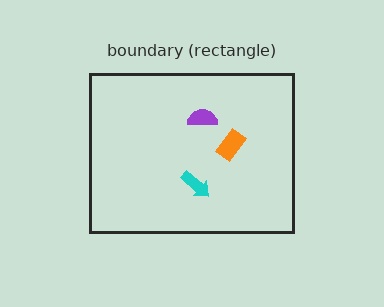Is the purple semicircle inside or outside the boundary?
Inside.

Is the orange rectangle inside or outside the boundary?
Inside.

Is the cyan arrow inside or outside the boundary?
Inside.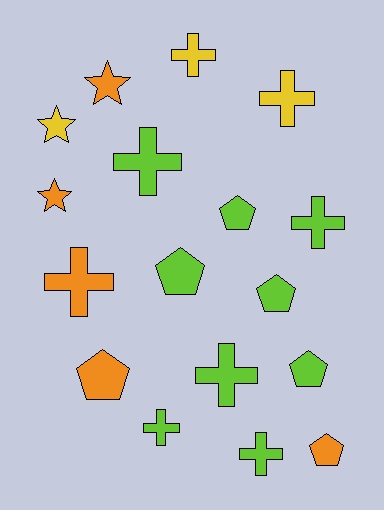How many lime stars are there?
There are no lime stars.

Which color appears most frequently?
Lime, with 9 objects.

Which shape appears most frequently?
Cross, with 8 objects.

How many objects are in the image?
There are 17 objects.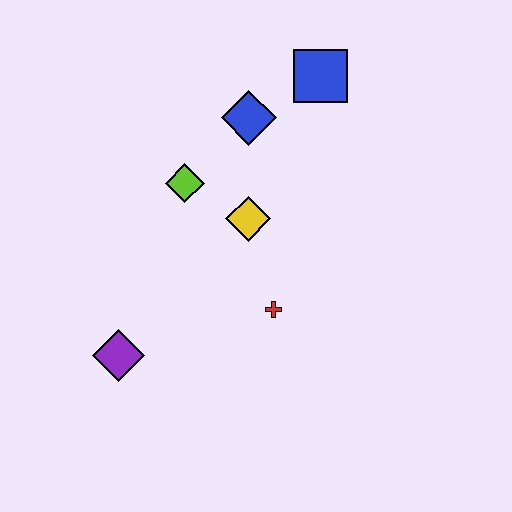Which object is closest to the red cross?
The yellow diamond is closest to the red cross.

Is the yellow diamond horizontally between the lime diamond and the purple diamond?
No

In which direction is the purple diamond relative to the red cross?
The purple diamond is to the left of the red cross.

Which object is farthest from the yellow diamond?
The purple diamond is farthest from the yellow diamond.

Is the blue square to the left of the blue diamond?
No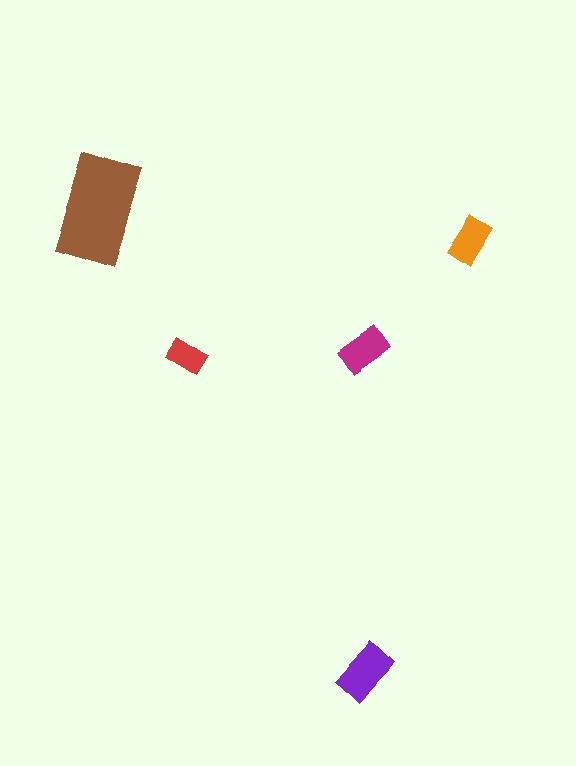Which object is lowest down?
The purple rectangle is bottommost.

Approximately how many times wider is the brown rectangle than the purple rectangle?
About 2 times wider.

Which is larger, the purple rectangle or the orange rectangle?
The purple one.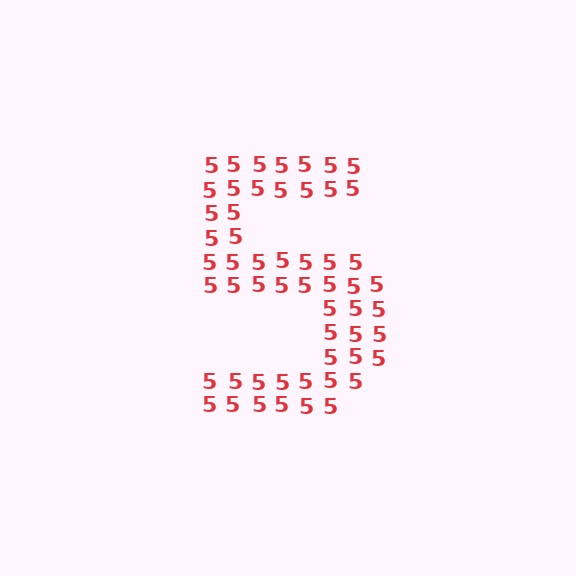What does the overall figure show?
The overall figure shows the digit 5.